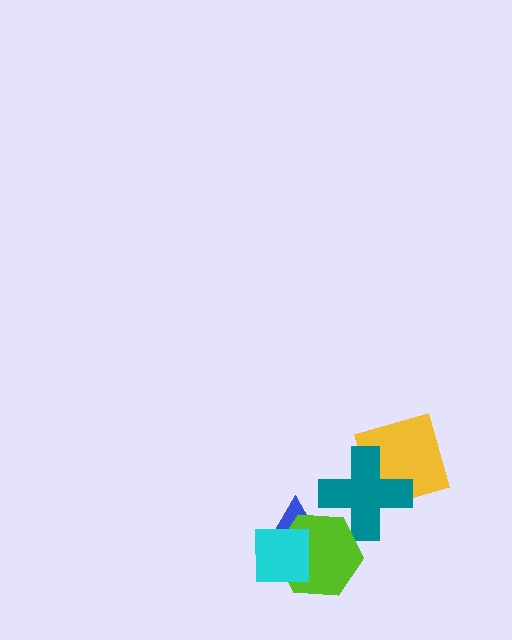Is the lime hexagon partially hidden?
Yes, it is partially covered by another shape.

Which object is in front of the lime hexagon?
The cyan square is in front of the lime hexagon.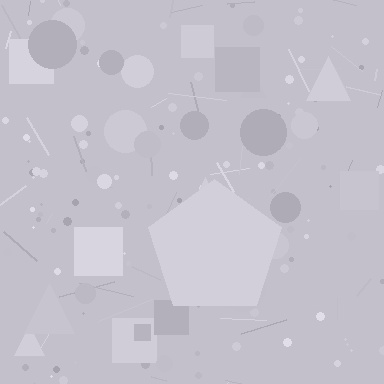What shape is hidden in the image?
A pentagon is hidden in the image.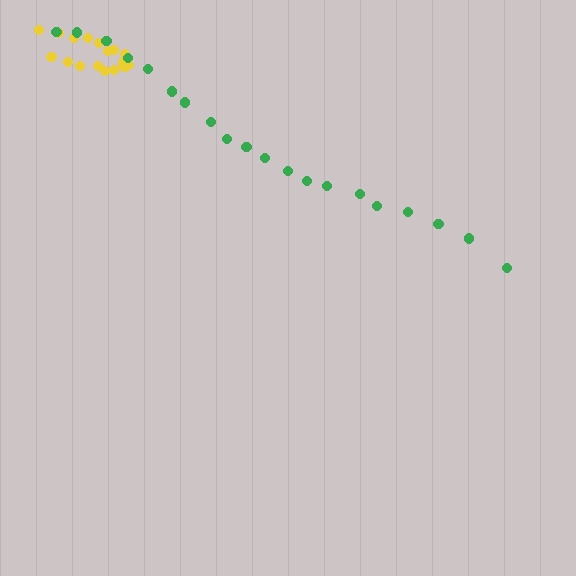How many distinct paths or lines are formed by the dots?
There are 2 distinct paths.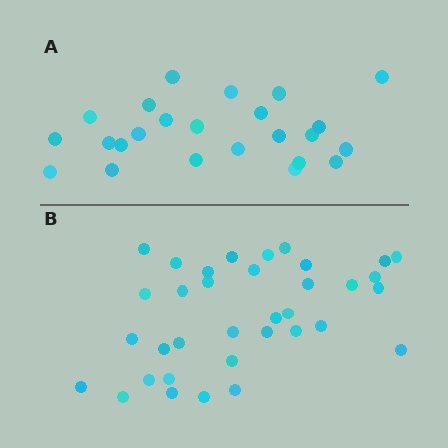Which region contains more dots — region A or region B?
Region B (the bottom region) has more dots.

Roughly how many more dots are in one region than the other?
Region B has roughly 12 or so more dots than region A.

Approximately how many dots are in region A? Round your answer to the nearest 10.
About 20 dots. (The exact count is 24, which rounds to 20.)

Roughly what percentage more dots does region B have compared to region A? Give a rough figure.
About 45% more.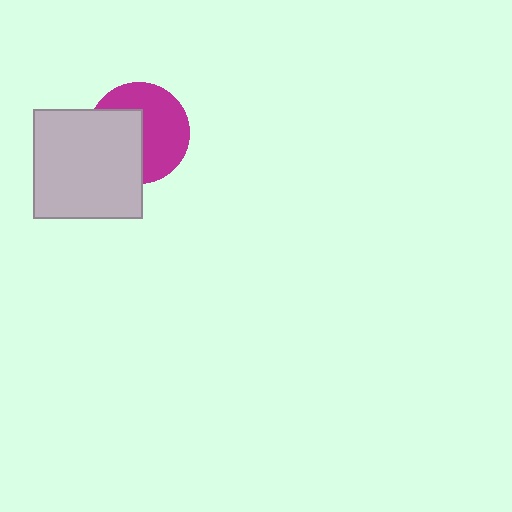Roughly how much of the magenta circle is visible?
About half of it is visible (roughly 57%).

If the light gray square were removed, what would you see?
You would see the complete magenta circle.